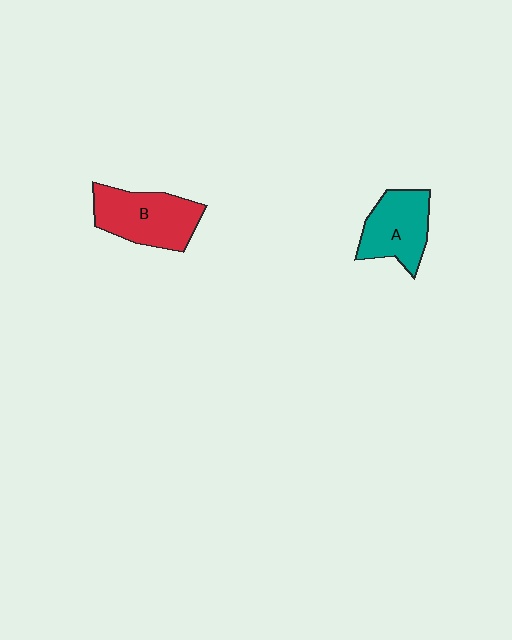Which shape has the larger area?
Shape B (red).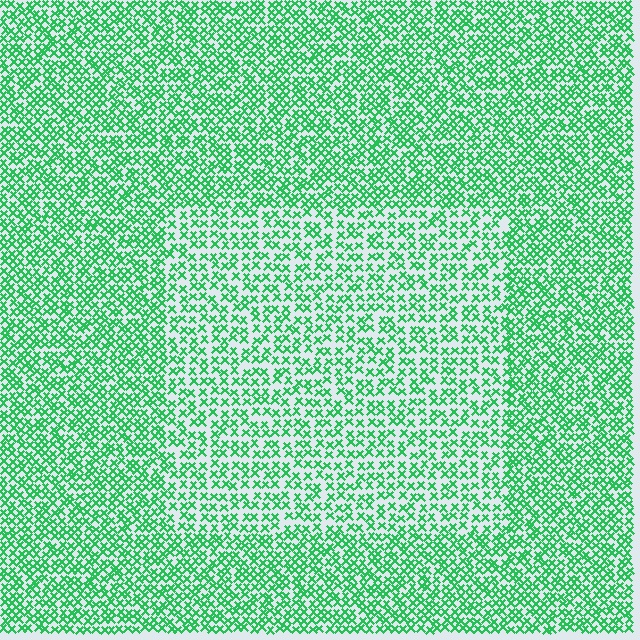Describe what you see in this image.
The image contains small green elements arranged at two different densities. A rectangle-shaped region is visible where the elements are less densely packed than the surrounding area.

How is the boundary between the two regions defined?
The boundary is defined by a change in element density (approximately 1.6x ratio). All elements are the same color, size, and shape.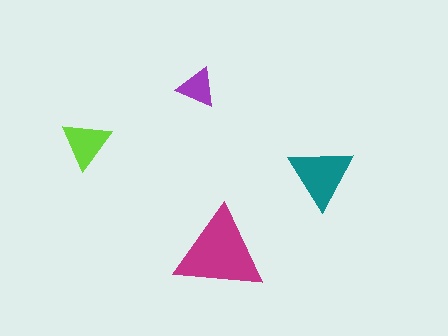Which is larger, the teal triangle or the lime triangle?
The teal one.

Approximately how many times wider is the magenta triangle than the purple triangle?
About 2 times wider.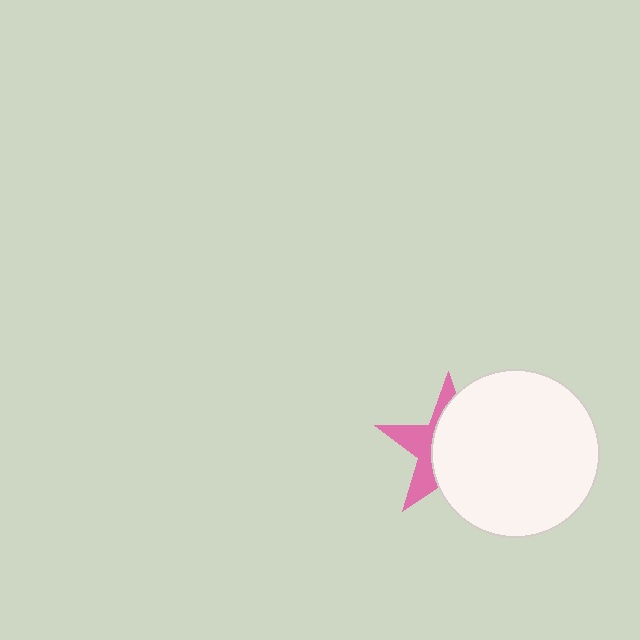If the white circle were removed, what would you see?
You would see the complete pink star.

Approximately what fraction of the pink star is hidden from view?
Roughly 63% of the pink star is hidden behind the white circle.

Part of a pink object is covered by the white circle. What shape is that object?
It is a star.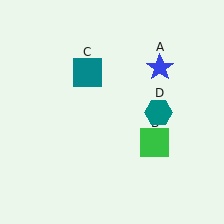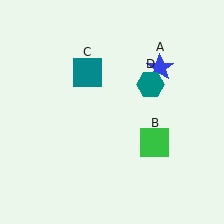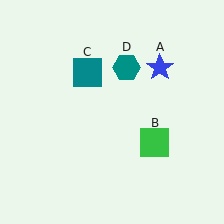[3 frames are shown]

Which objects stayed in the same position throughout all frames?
Blue star (object A) and green square (object B) and teal square (object C) remained stationary.